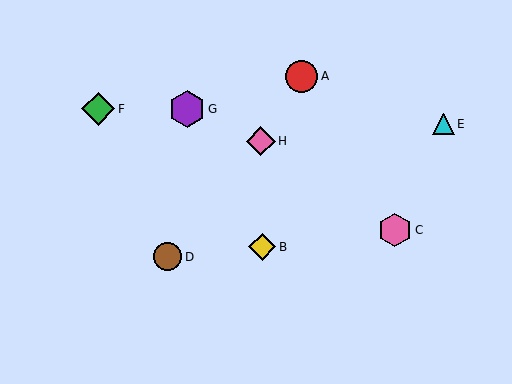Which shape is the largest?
The purple hexagon (labeled G) is the largest.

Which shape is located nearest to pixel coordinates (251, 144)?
The pink diamond (labeled H) at (261, 141) is nearest to that location.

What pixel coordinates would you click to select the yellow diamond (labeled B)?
Click at (262, 247) to select the yellow diamond B.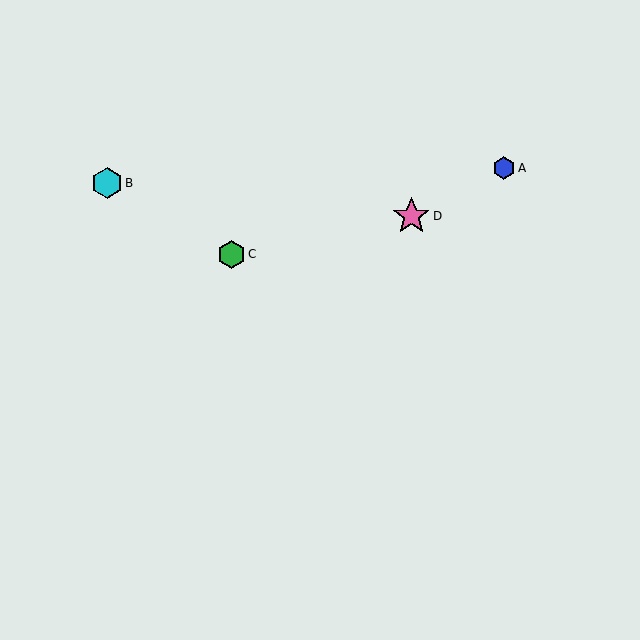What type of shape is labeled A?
Shape A is a blue hexagon.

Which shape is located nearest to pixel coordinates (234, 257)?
The green hexagon (labeled C) at (231, 254) is nearest to that location.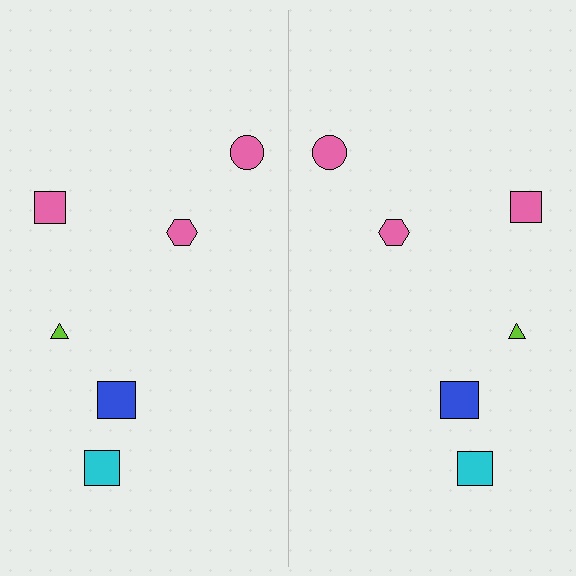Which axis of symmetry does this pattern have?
The pattern has a vertical axis of symmetry running through the center of the image.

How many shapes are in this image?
There are 12 shapes in this image.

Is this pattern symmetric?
Yes, this pattern has bilateral (reflection) symmetry.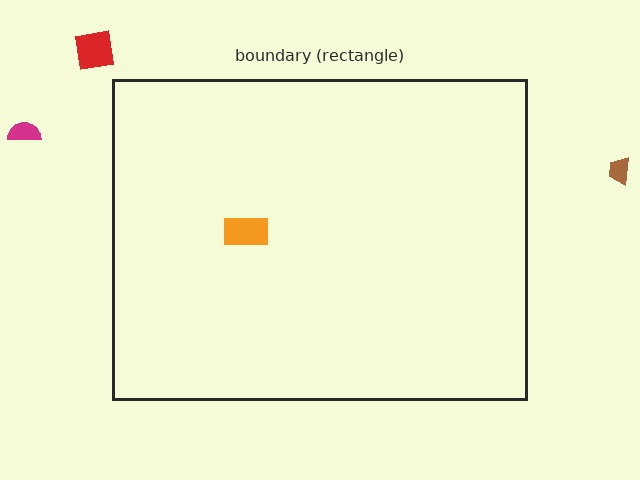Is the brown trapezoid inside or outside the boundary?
Outside.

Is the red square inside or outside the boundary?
Outside.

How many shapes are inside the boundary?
1 inside, 3 outside.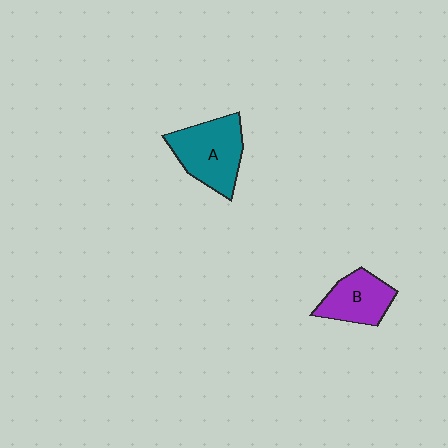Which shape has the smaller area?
Shape B (purple).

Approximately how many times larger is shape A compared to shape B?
Approximately 1.4 times.